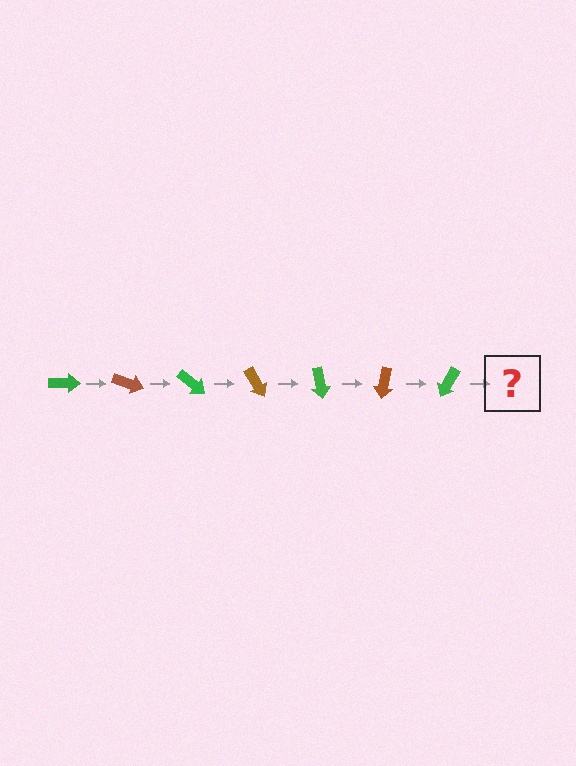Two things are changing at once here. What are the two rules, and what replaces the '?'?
The two rules are that it rotates 20 degrees each step and the color cycles through green and brown. The '?' should be a brown arrow, rotated 140 degrees from the start.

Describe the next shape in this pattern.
It should be a brown arrow, rotated 140 degrees from the start.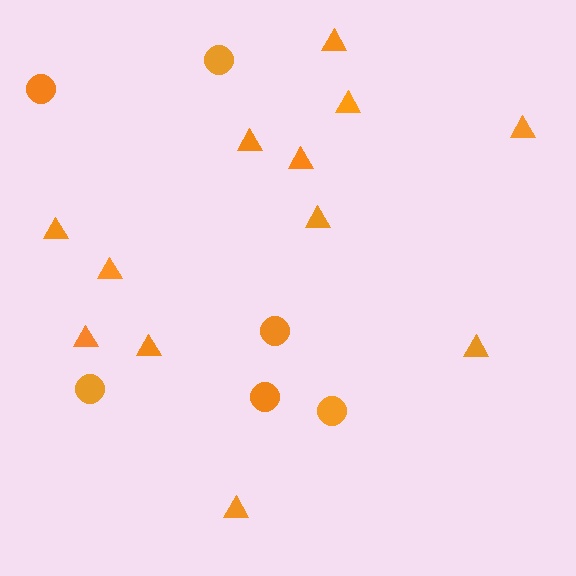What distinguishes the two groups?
There are 2 groups: one group of triangles (12) and one group of circles (6).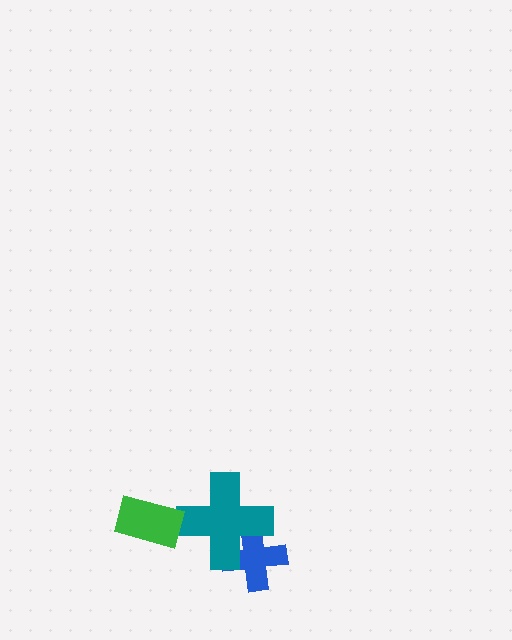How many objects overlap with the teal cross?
1 object overlaps with the teal cross.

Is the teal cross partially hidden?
No, no other shape covers it.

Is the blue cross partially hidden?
Yes, it is partially covered by another shape.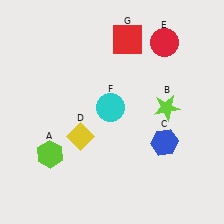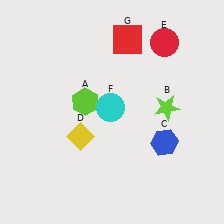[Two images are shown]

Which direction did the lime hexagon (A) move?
The lime hexagon (A) moved up.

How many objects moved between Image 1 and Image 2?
1 object moved between the two images.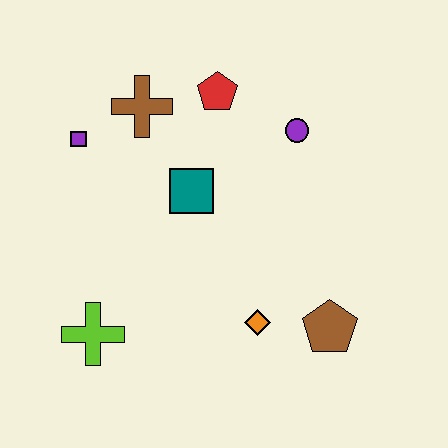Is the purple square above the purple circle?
No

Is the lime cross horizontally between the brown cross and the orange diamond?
No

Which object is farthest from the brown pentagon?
The purple square is farthest from the brown pentagon.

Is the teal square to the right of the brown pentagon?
No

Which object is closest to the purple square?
The brown cross is closest to the purple square.